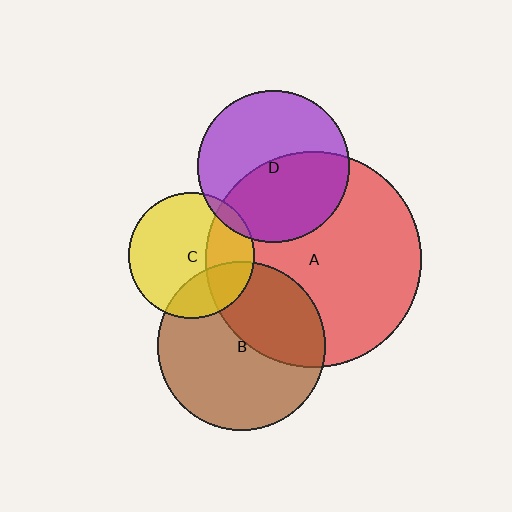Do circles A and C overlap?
Yes.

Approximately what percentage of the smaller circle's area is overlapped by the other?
Approximately 30%.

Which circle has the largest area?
Circle A (red).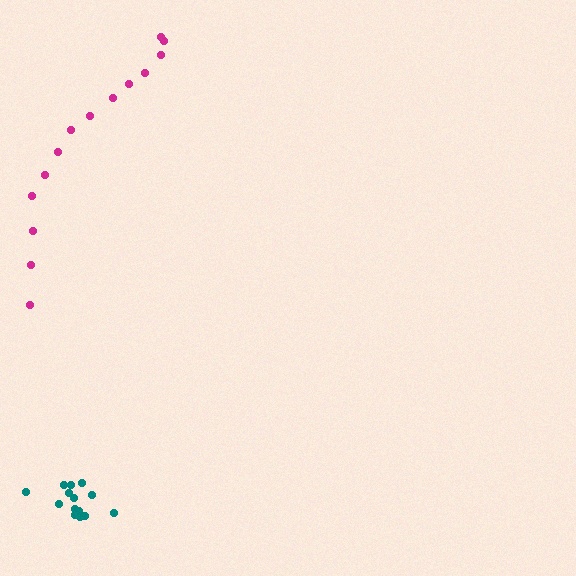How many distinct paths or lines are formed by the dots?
There are 2 distinct paths.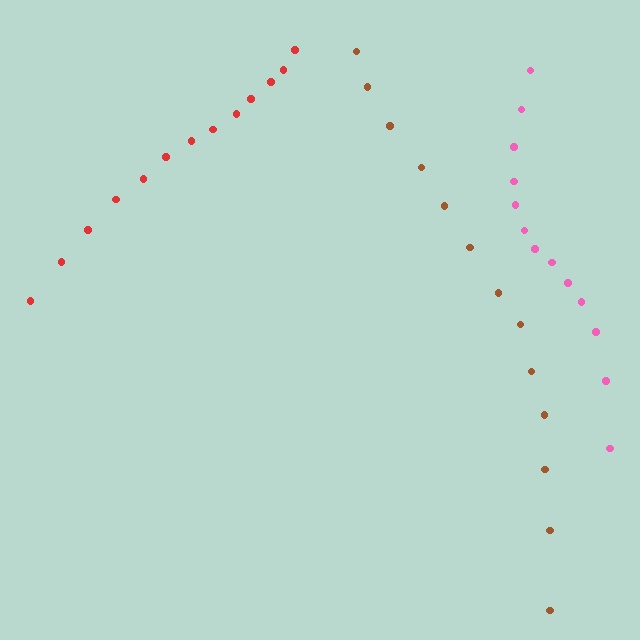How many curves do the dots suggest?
There are 3 distinct paths.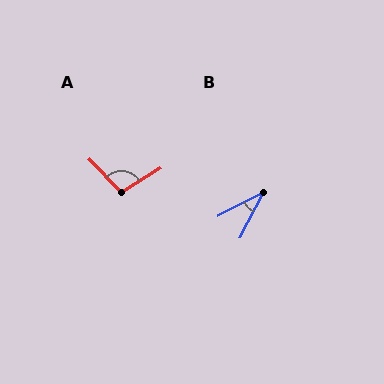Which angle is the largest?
A, at approximately 102 degrees.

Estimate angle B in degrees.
Approximately 35 degrees.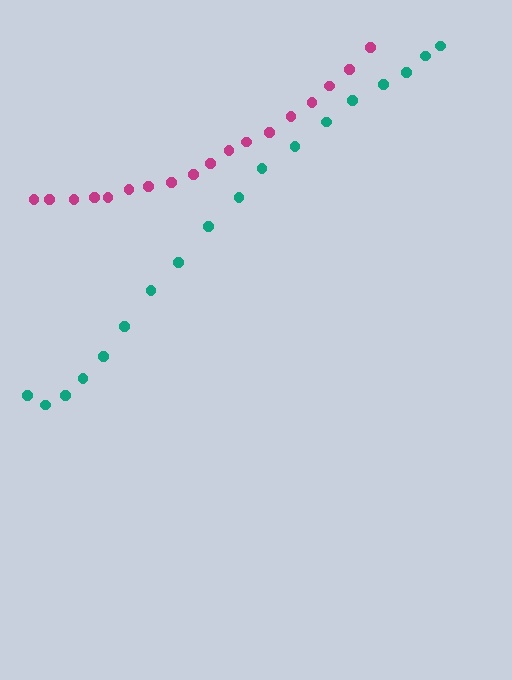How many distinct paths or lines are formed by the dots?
There are 2 distinct paths.